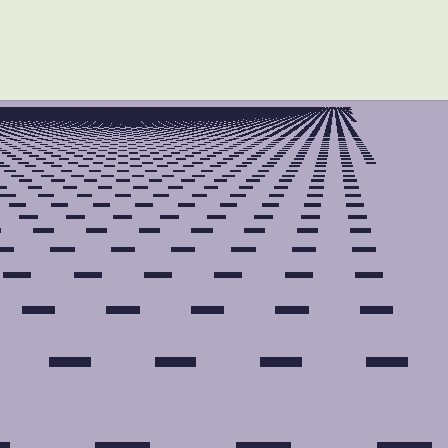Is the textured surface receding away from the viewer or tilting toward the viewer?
The surface is receding away from the viewer. Texture elements get smaller and denser toward the top.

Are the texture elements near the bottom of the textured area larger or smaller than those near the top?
Larger. Near the bottom, elements are closer to the viewer and appear at a bigger on-screen size.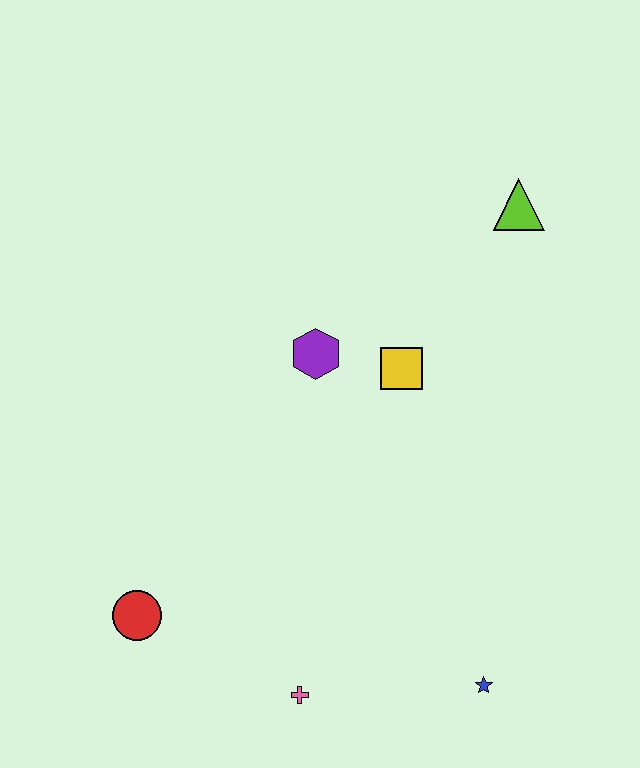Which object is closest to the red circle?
The pink cross is closest to the red circle.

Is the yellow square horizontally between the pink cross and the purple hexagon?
No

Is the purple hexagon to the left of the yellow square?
Yes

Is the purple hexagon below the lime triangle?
Yes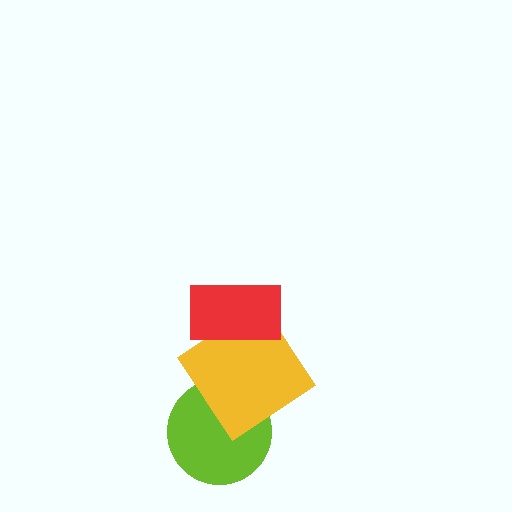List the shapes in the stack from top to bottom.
From top to bottom: the red rectangle, the yellow diamond, the lime circle.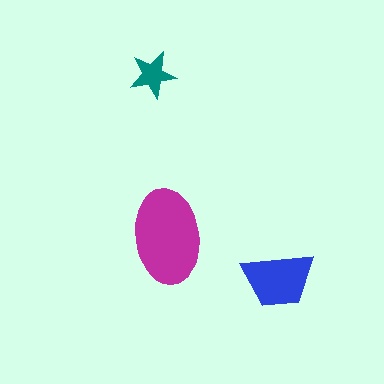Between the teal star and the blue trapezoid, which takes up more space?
The blue trapezoid.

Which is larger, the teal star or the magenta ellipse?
The magenta ellipse.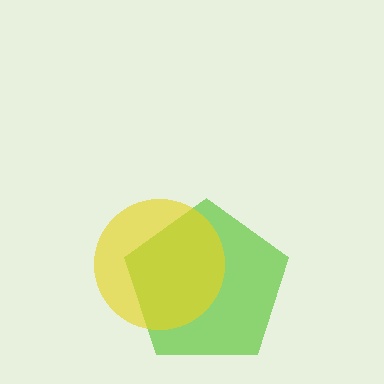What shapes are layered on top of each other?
The layered shapes are: a lime pentagon, a yellow circle.